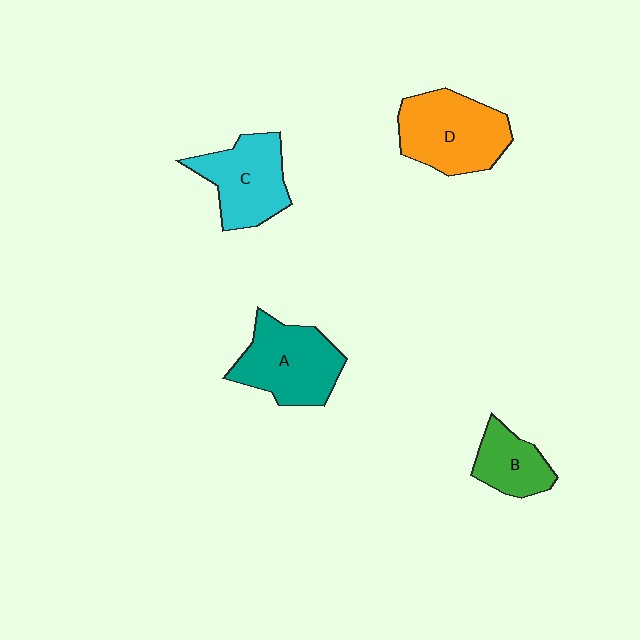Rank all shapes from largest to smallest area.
From largest to smallest: D (orange), A (teal), C (cyan), B (green).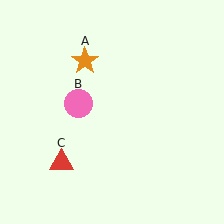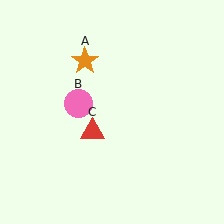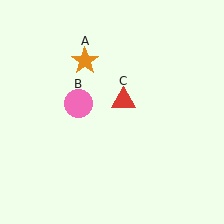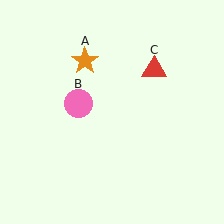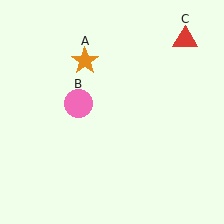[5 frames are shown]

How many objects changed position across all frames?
1 object changed position: red triangle (object C).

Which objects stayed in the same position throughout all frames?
Orange star (object A) and pink circle (object B) remained stationary.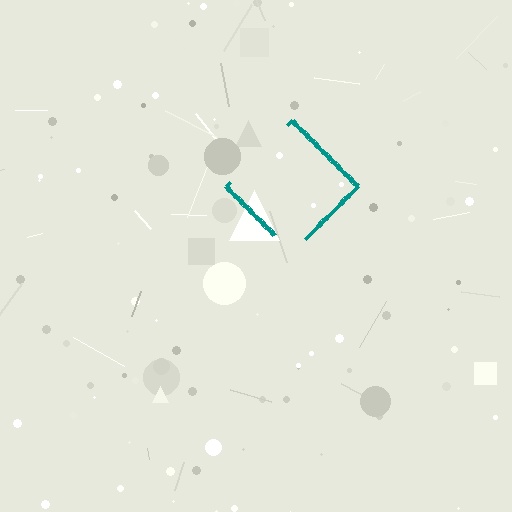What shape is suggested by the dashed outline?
The dashed outline suggests a diamond.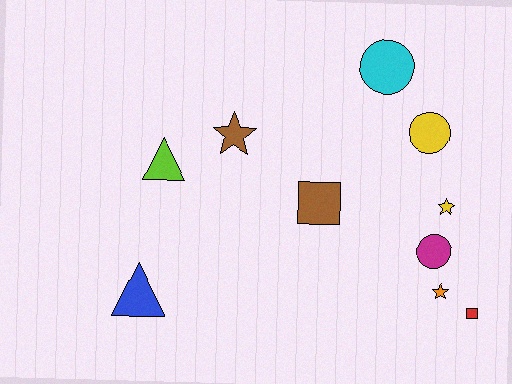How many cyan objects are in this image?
There is 1 cyan object.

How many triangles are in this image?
There are 2 triangles.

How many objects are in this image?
There are 10 objects.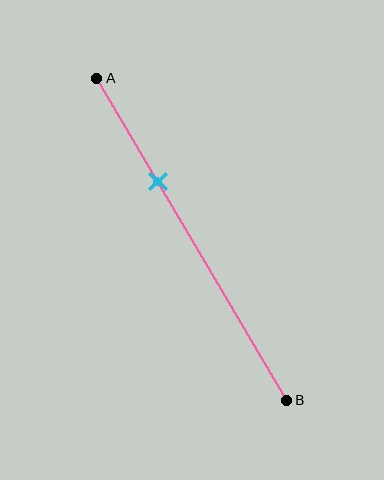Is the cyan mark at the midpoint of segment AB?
No, the mark is at about 30% from A, not at the 50% midpoint.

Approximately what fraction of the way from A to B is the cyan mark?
The cyan mark is approximately 30% of the way from A to B.